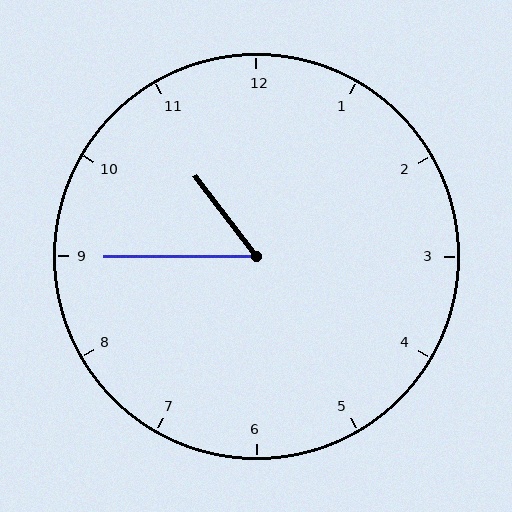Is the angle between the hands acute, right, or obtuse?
It is acute.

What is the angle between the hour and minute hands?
Approximately 52 degrees.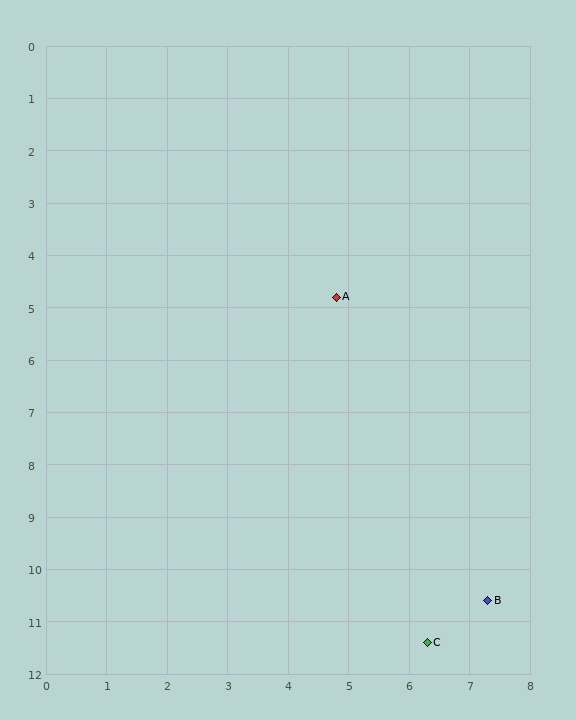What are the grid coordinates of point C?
Point C is at approximately (6.3, 11.4).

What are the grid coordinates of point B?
Point B is at approximately (7.3, 10.6).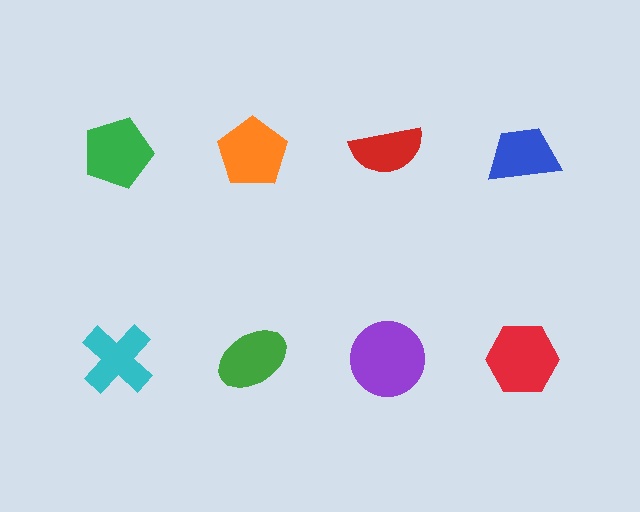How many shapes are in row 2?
4 shapes.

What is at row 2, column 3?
A purple circle.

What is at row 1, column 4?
A blue trapezoid.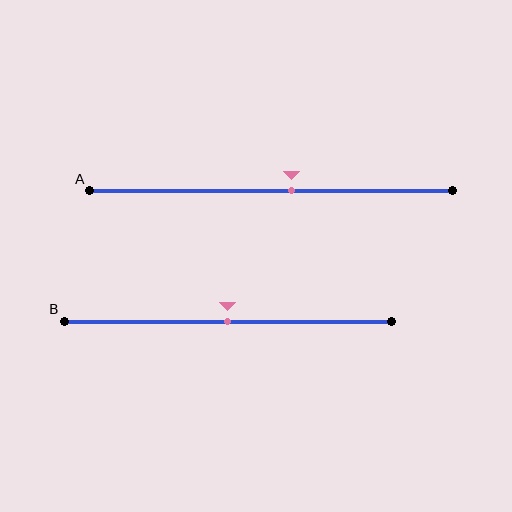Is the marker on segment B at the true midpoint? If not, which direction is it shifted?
Yes, the marker on segment B is at the true midpoint.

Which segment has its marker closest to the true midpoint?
Segment B has its marker closest to the true midpoint.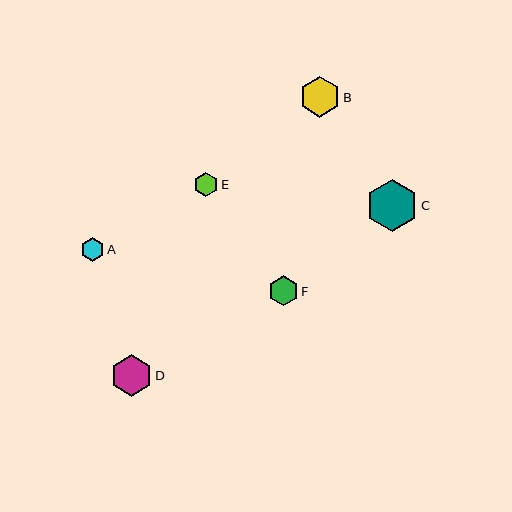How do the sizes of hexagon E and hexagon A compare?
Hexagon E and hexagon A are approximately the same size.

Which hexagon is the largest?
Hexagon C is the largest with a size of approximately 52 pixels.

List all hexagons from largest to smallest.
From largest to smallest: C, D, B, F, E, A.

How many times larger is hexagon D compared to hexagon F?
Hexagon D is approximately 1.4 times the size of hexagon F.